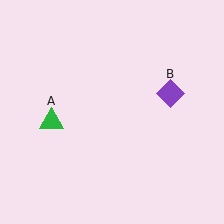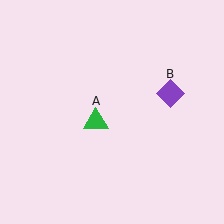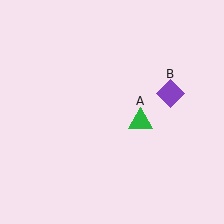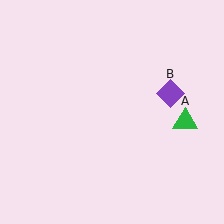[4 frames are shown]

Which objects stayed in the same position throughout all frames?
Purple diamond (object B) remained stationary.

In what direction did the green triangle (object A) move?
The green triangle (object A) moved right.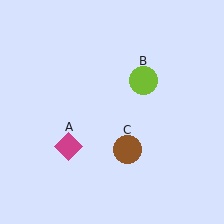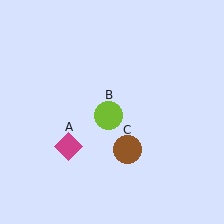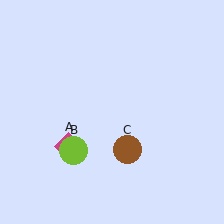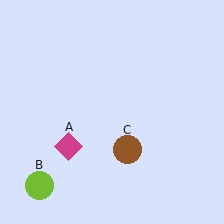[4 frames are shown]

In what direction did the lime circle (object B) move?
The lime circle (object B) moved down and to the left.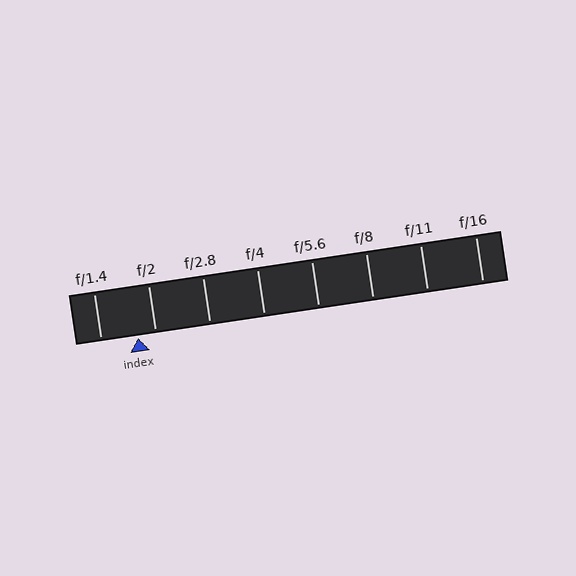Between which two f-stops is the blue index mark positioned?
The index mark is between f/1.4 and f/2.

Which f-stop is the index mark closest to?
The index mark is closest to f/2.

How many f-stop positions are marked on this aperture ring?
There are 8 f-stop positions marked.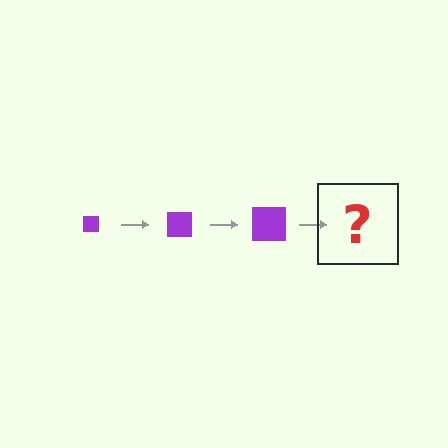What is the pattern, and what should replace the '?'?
The pattern is that the square gets progressively larger each step. The '?' should be a purple square, larger than the previous one.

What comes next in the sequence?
The next element should be a purple square, larger than the previous one.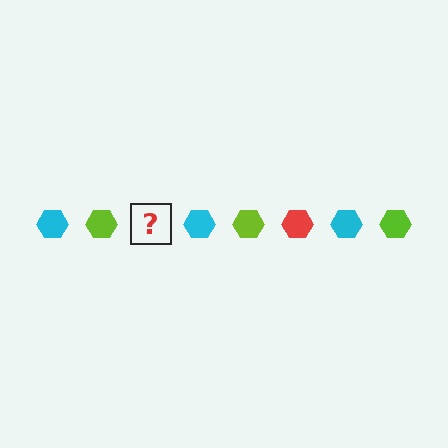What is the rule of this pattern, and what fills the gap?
The rule is that the pattern cycles through cyan, lime, red hexagons. The gap should be filled with a red hexagon.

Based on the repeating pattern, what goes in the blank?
The blank should be a red hexagon.